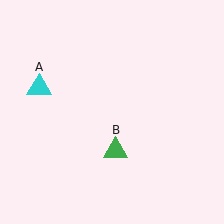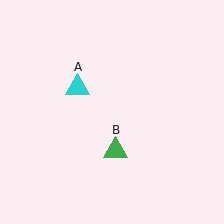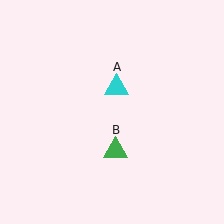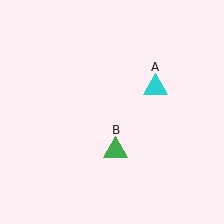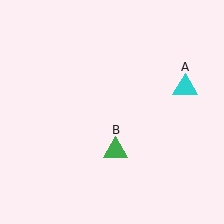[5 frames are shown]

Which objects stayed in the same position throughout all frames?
Green triangle (object B) remained stationary.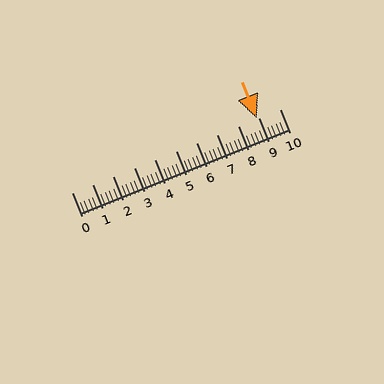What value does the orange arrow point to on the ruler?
The orange arrow points to approximately 8.9.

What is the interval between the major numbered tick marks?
The major tick marks are spaced 1 units apart.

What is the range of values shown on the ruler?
The ruler shows values from 0 to 10.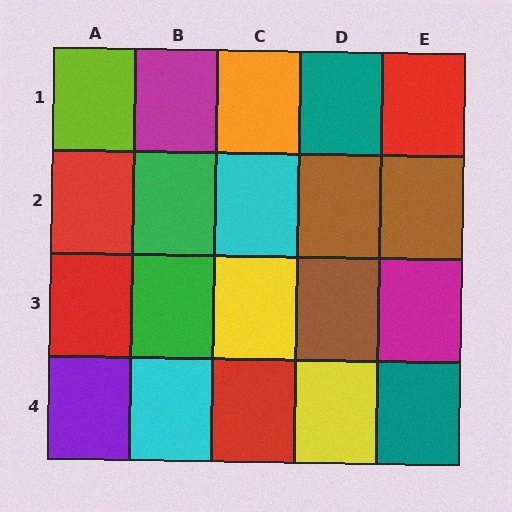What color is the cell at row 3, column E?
Magenta.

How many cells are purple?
1 cell is purple.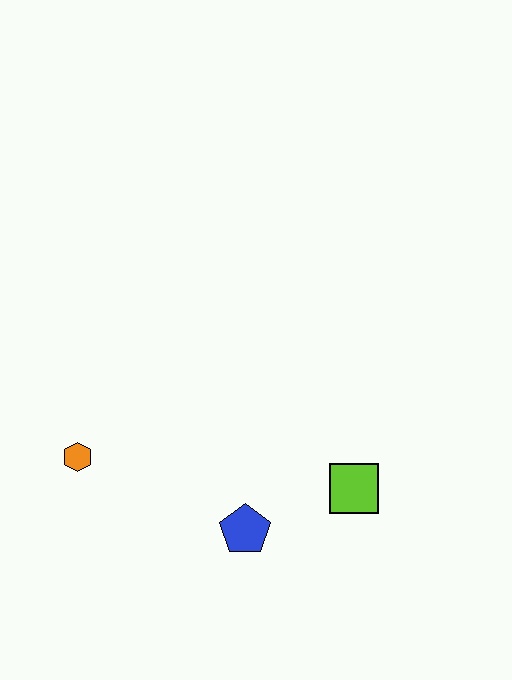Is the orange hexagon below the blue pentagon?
No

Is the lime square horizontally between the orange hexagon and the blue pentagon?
No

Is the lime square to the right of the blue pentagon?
Yes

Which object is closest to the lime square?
The blue pentagon is closest to the lime square.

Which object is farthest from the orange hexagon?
The lime square is farthest from the orange hexagon.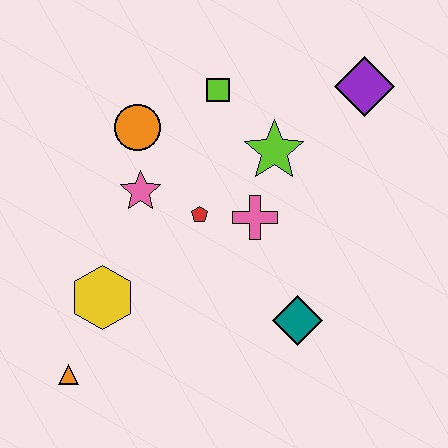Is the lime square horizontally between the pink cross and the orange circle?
Yes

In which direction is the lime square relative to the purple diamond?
The lime square is to the left of the purple diamond.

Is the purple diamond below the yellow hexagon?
No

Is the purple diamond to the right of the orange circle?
Yes